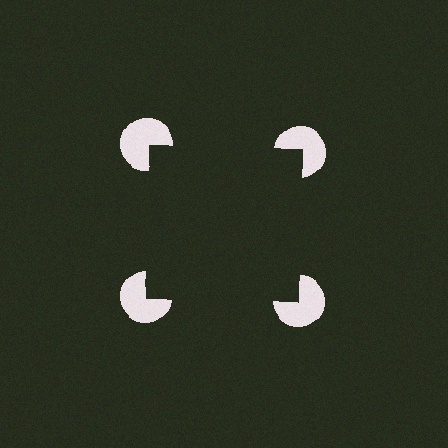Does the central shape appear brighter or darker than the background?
It typically appears slightly darker than the background, even though no actual brightness change is drawn.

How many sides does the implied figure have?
4 sides.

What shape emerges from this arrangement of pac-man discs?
An illusory square — its edges are inferred from the aligned wedge cuts in the pac-man discs, not physically drawn.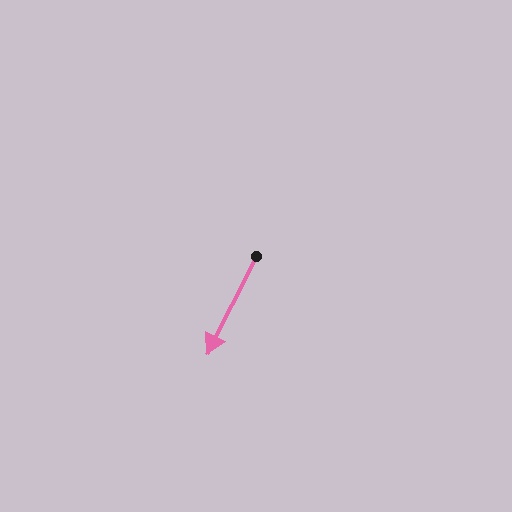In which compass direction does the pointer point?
Southwest.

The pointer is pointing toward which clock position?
Roughly 7 o'clock.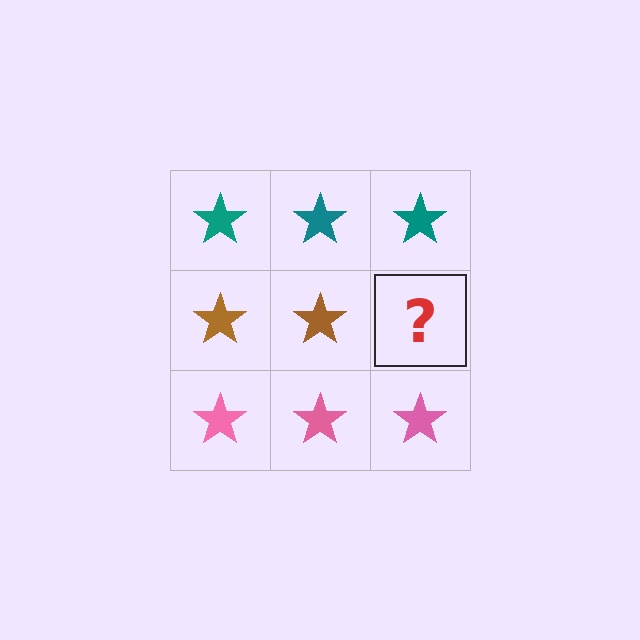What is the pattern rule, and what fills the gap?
The rule is that each row has a consistent color. The gap should be filled with a brown star.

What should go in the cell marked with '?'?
The missing cell should contain a brown star.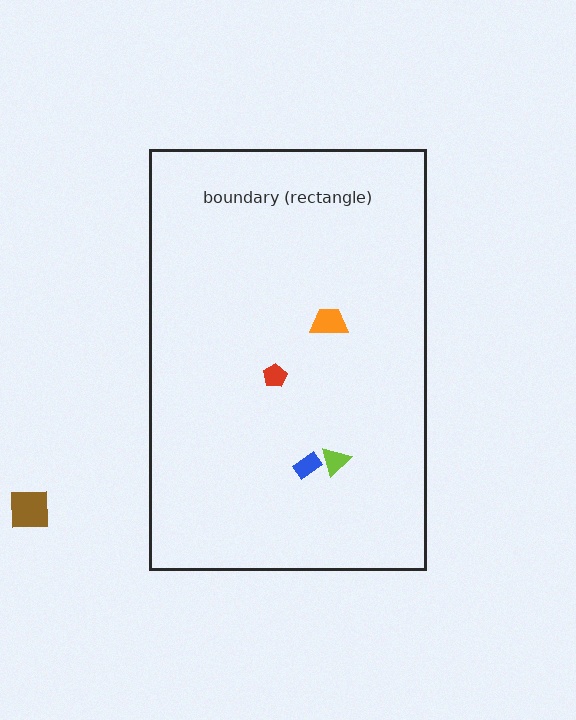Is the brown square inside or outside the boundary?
Outside.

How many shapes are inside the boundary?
4 inside, 1 outside.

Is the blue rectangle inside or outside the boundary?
Inside.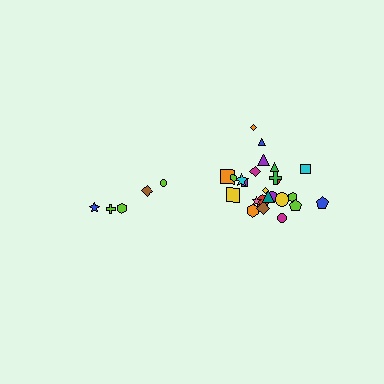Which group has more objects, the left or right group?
The right group.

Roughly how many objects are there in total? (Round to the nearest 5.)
Roughly 30 objects in total.